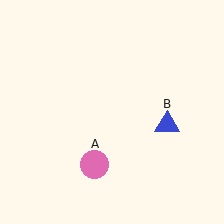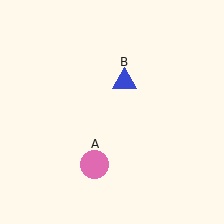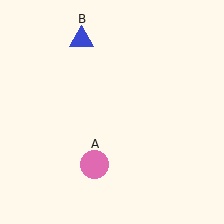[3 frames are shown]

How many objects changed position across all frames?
1 object changed position: blue triangle (object B).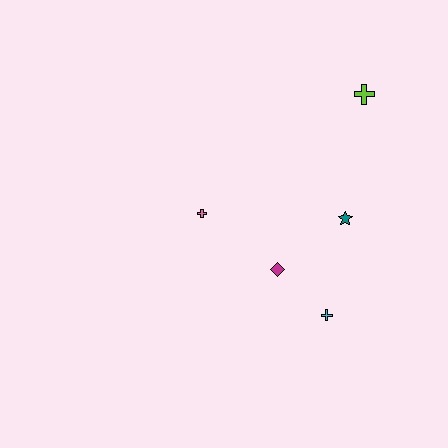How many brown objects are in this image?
There are no brown objects.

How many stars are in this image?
There is 1 star.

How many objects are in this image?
There are 5 objects.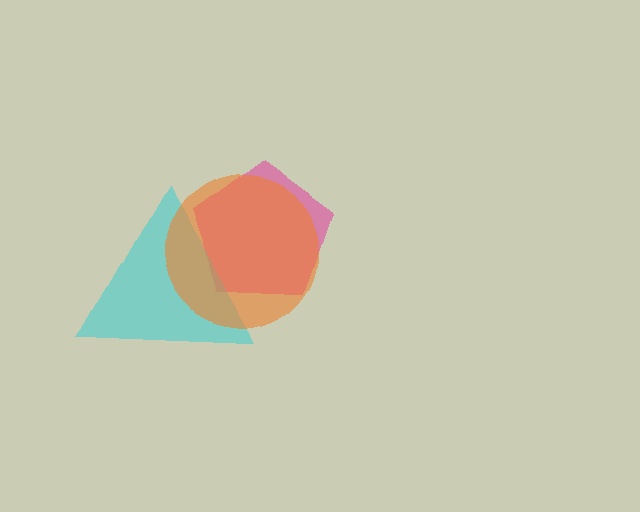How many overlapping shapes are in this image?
There are 3 overlapping shapes in the image.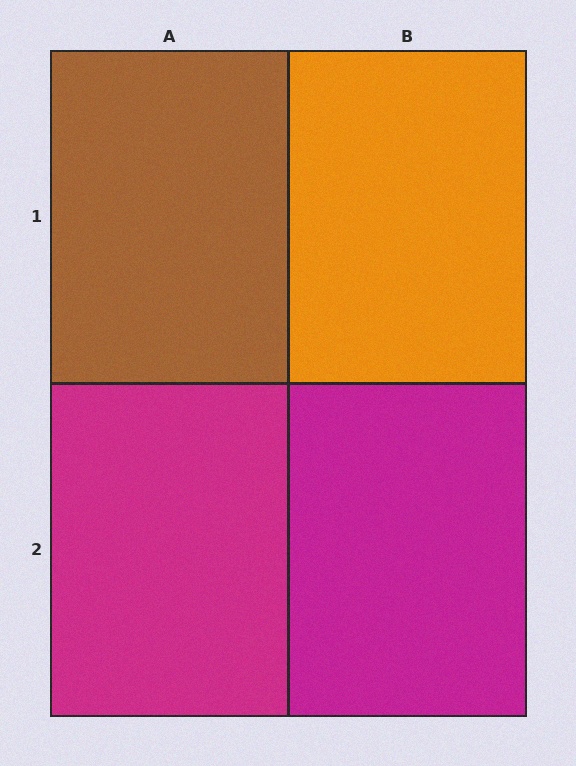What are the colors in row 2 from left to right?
Magenta, magenta.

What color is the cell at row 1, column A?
Brown.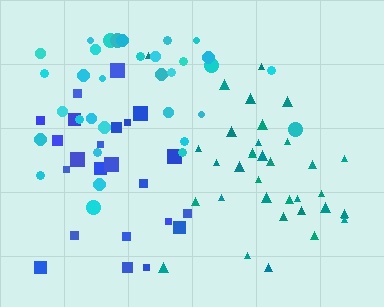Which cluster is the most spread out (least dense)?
Blue.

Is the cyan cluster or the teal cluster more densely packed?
Teal.